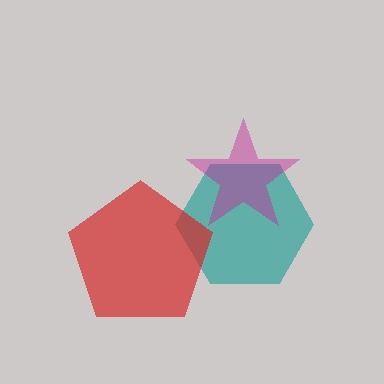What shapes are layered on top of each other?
The layered shapes are: a teal hexagon, a red pentagon, a magenta star.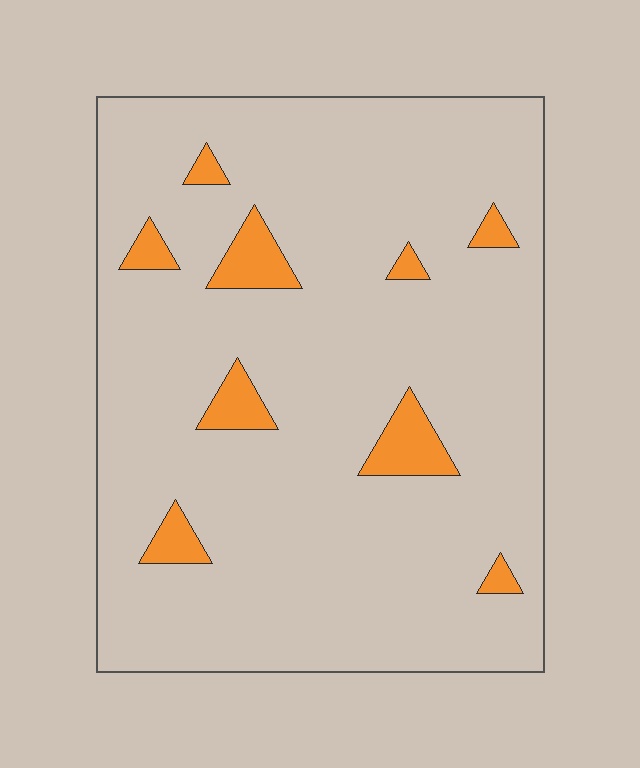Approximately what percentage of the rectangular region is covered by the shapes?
Approximately 10%.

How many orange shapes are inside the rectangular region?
9.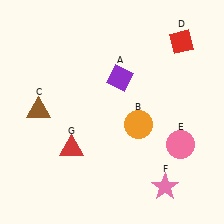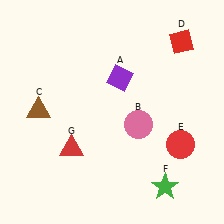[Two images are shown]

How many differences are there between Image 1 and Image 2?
There are 3 differences between the two images.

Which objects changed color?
B changed from orange to pink. E changed from pink to red. F changed from pink to green.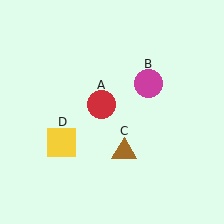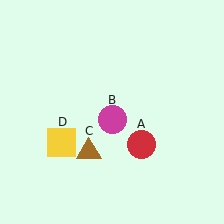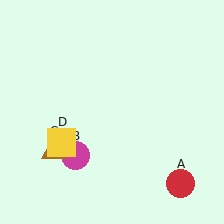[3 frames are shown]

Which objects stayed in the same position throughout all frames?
Yellow square (object D) remained stationary.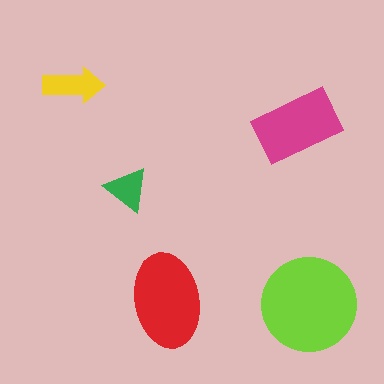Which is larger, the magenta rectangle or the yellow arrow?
The magenta rectangle.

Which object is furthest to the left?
The yellow arrow is leftmost.